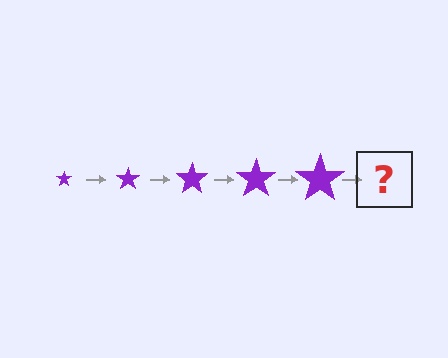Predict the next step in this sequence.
The next step is a purple star, larger than the previous one.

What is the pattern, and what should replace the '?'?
The pattern is that the star gets progressively larger each step. The '?' should be a purple star, larger than the previous one.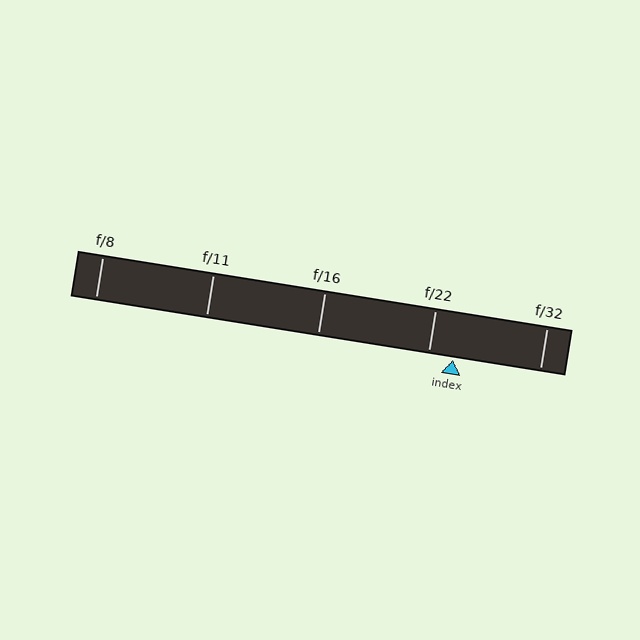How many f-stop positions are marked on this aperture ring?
There are 5 f-stop positions marked.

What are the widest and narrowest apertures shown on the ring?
The widest aperture shown is f/8 and the narrowest is f/32.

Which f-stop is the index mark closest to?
The index mark is closest to f/22.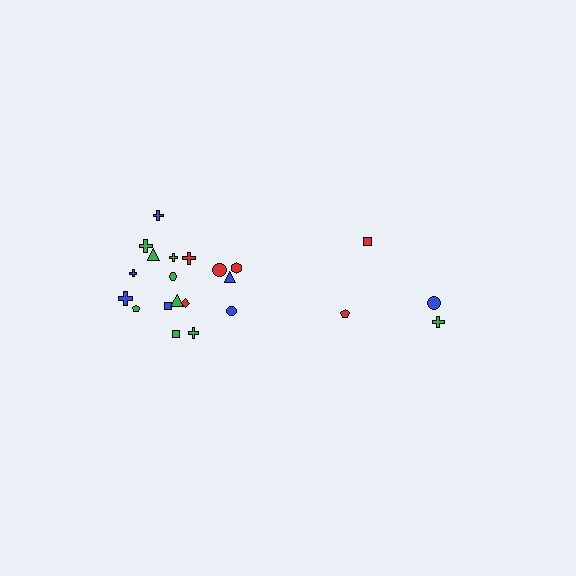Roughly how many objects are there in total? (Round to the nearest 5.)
Roughly 20 objects in total.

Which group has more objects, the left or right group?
The left group.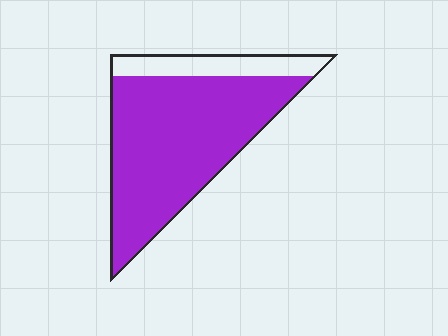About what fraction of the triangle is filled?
About five sixths (5/6).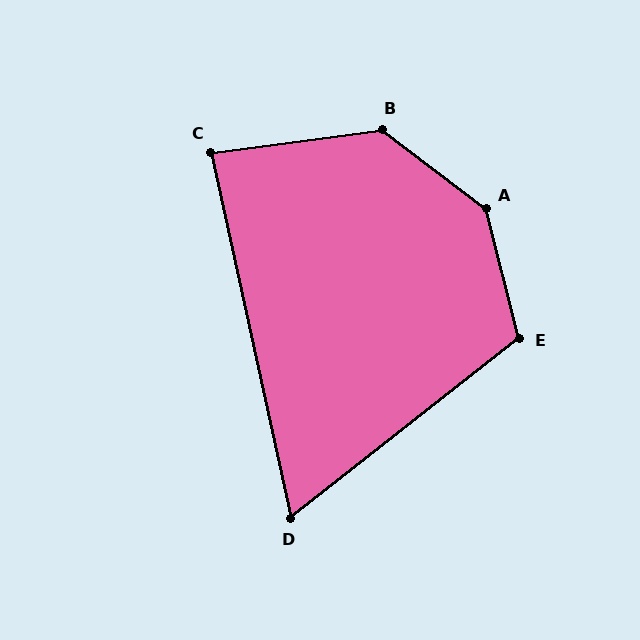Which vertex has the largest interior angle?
A, at approximately 141 degrees.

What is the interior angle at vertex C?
Approximately 85 degrees (approximately right).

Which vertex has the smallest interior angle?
D, at approximately 64 degrees.